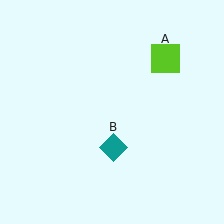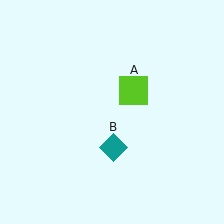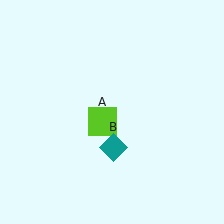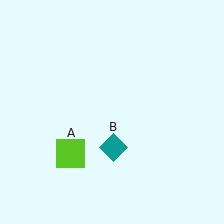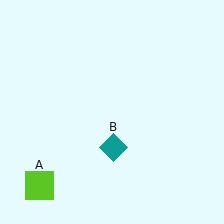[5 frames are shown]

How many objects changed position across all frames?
1 object changed position: lime square (object A).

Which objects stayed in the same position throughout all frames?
Teal diamond (object B) remained stationary.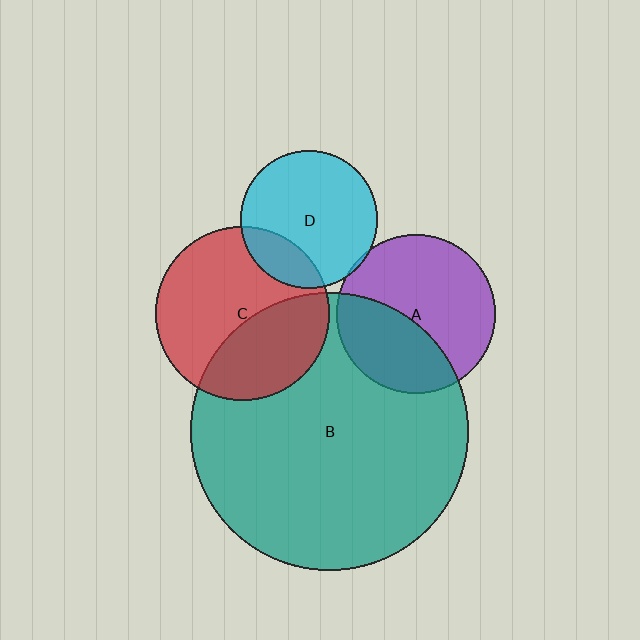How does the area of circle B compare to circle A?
Approximately 3.1 times.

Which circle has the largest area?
Circle B (teal).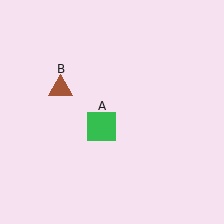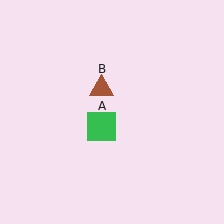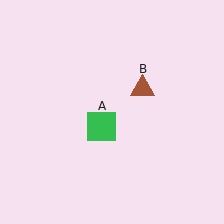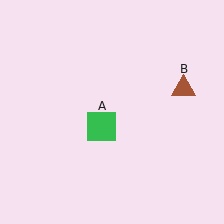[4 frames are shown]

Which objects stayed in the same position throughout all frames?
Green square (object A) remained stationary.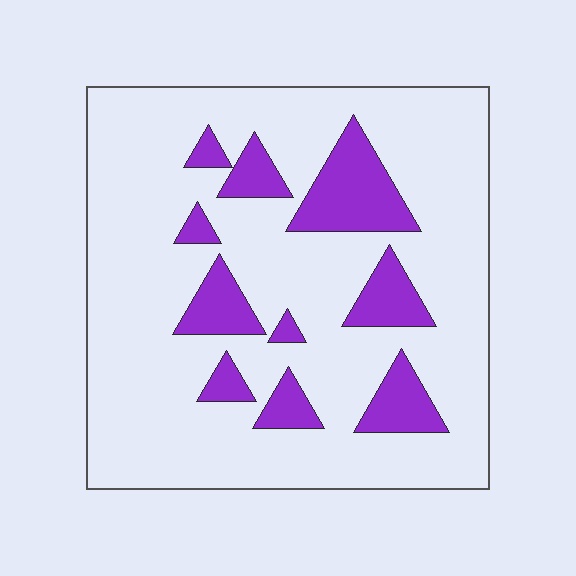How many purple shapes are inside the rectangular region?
10.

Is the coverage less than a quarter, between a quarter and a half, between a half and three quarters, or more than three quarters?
Less than a quarter.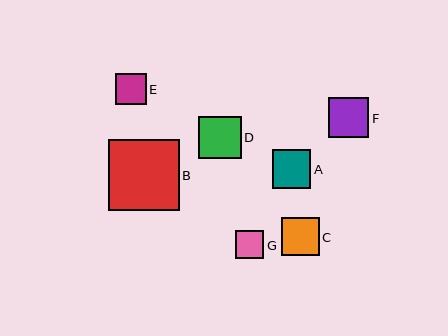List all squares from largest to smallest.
From largest to smallest: B, D, F, A, C, E, G.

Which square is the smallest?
Square G is the smallest with a size of approximately 28 pixels.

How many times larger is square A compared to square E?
Square A is approximately 1.2 times the size of square E.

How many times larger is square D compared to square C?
Square D is approximately 1.1 times the size of square C.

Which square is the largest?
Square B is the largest with a size of approximately 71 pixels.